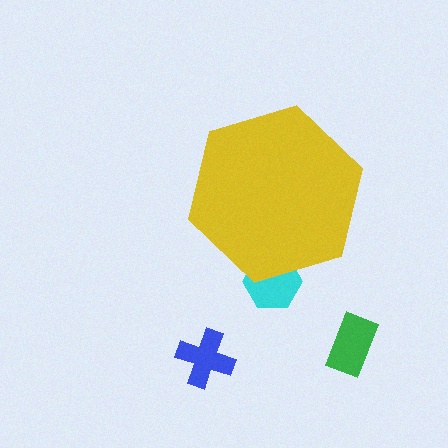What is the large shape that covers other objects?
A yellow hexagon.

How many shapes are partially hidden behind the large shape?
1 shape is partially hidden.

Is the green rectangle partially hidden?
No, the green rectangle is fully visible.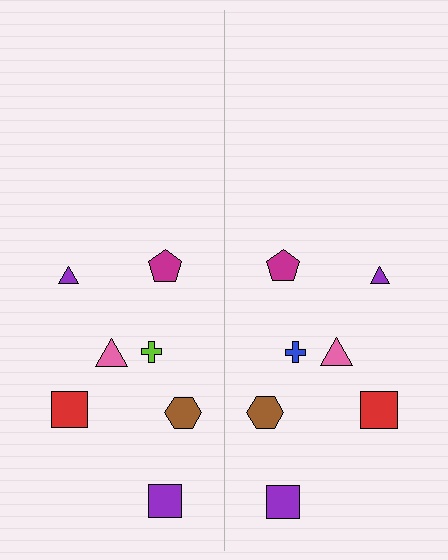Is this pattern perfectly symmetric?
No, the pattern is not perfectly symmetric. The blue cross on the right side breaks the symmetry — its mirror counterpart is lime.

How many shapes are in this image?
There are 14 shapes in this image.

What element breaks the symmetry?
The blue cross on the right side breaks the symmetry — its mirror counterpart is lime.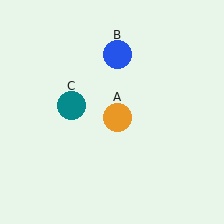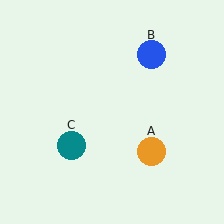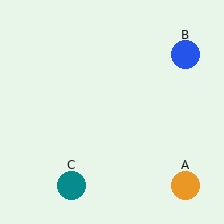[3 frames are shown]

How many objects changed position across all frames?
3 objects changed position: orange circle (object A), blue circle (object B), teal circle (object C).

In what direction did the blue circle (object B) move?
The blue circle (object B) moved right.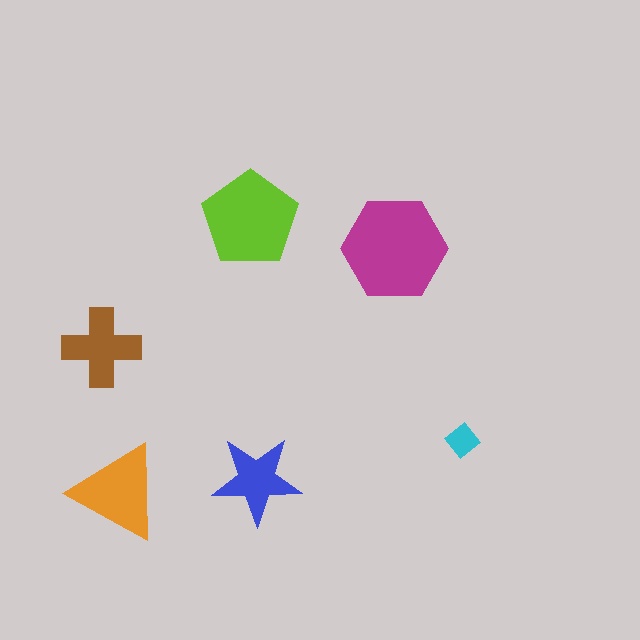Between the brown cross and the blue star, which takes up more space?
The brown cross.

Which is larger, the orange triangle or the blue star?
The orange triangle.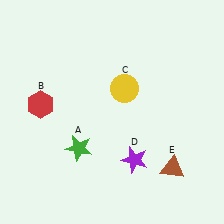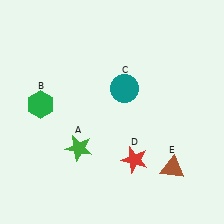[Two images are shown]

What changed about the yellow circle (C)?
In Image 1, C is yellow. In Image 2, it changed to teal.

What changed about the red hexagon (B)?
In Image 1, B is red. In Image 2, it changed to green.